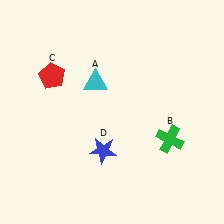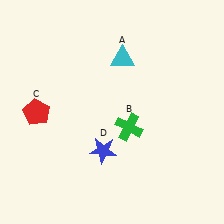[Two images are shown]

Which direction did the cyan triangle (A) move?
The cyan triangle (A) moved right.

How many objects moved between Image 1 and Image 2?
3 objects moved between the two images.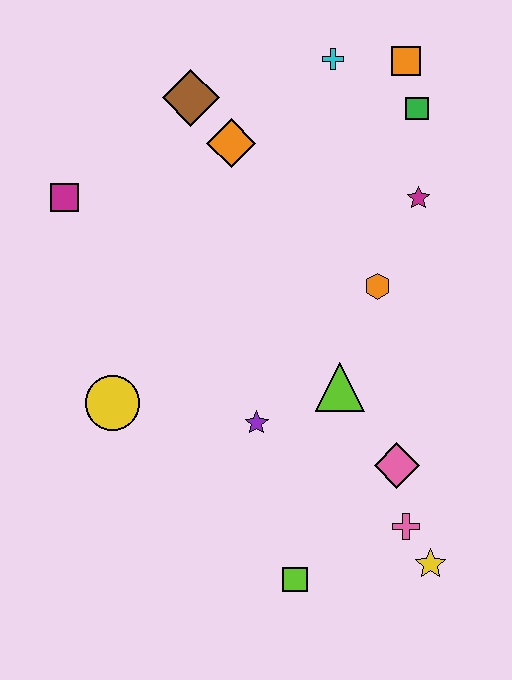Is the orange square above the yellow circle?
Yes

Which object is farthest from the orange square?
The lime square is farthest from the orange square.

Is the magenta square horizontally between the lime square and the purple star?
No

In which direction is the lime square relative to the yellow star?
The lime square is to the left of the yellow star.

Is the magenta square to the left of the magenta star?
Yes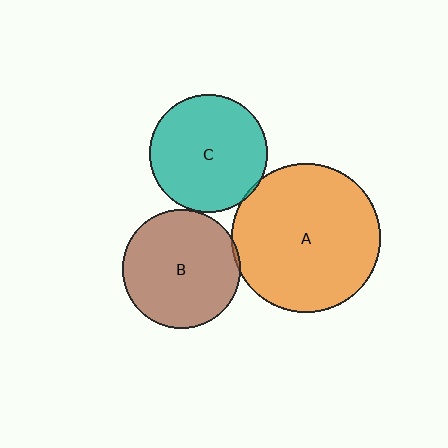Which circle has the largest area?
Circle A (orange).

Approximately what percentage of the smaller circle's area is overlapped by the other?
Approximately 5%.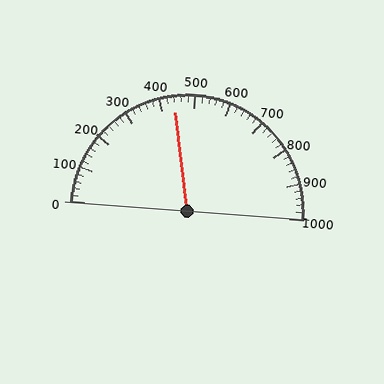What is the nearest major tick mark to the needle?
The nearest major tick mark is 400.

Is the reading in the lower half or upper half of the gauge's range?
The reading is in the lower half of the range (0 to 1000).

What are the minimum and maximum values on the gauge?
The gauge ranges from 0 to 1000.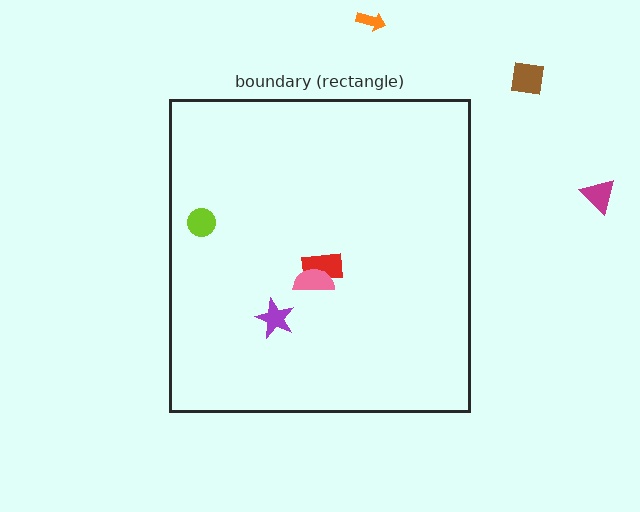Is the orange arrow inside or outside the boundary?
Outside.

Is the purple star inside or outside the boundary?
Inside.